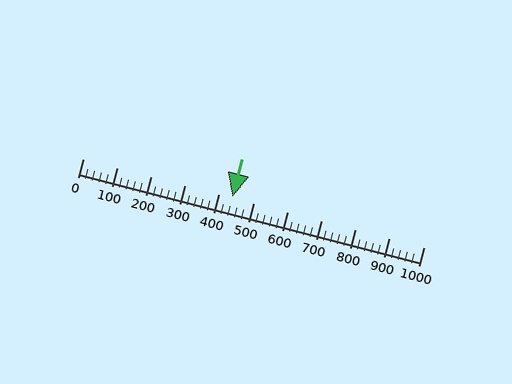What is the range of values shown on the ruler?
The ruler shows values from 0 to 1000.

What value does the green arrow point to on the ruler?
The green arrow points to approximately 440.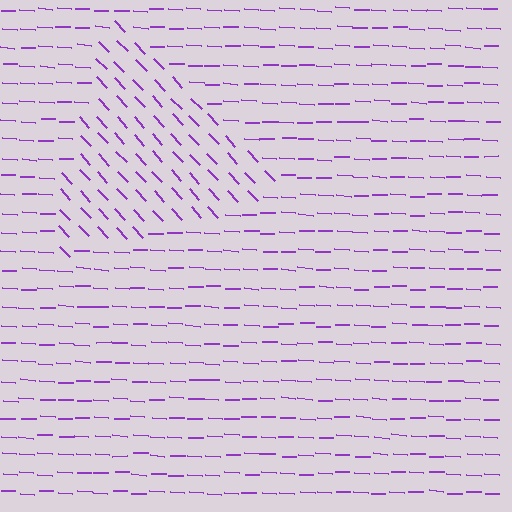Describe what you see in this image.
The image is filled with small purple line segments. A triangle region in the image has lines oriented differently from the surrounding lines, creating a visible texture boundary.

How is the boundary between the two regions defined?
The boundary is defined purely by a change in line orientation (approximately 45 degrees difference). All lines are the same color and thickness.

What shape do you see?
I see a triangle.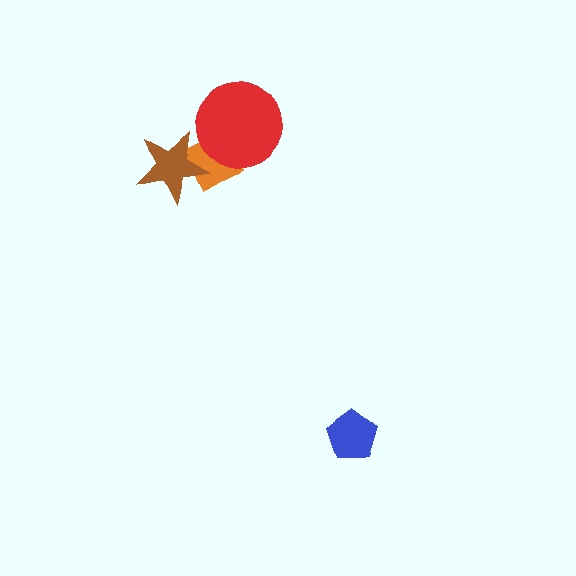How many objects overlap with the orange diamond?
2 objects overlap with the orange diamond.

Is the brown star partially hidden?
No, no other shape covers it.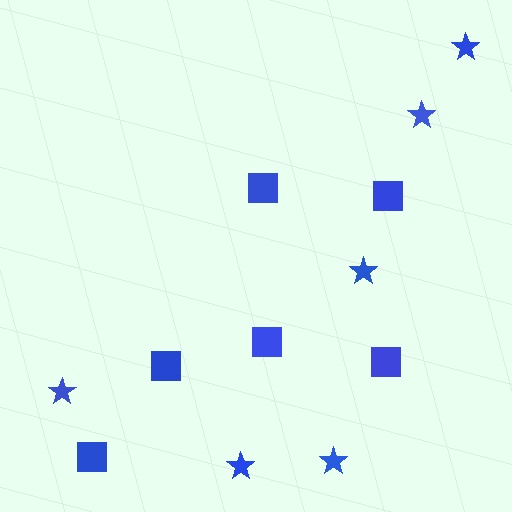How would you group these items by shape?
There are 2 groups: one group of stars (6) and one group of squares (6).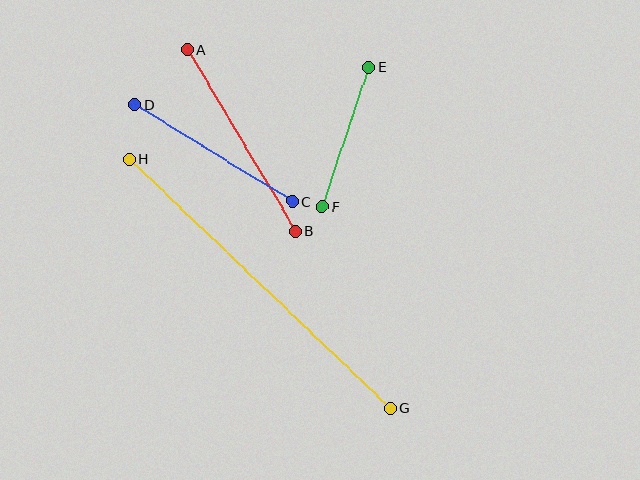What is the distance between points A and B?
The distance is approximately 211 pixels.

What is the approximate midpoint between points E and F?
The midpoint is at approximately (345, 137) pixels.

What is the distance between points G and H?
The distance is approximately 361 pixels.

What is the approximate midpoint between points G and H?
The midpoint is at approximately (260, 284) pixels.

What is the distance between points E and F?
The distance is approximately 147 pixels.